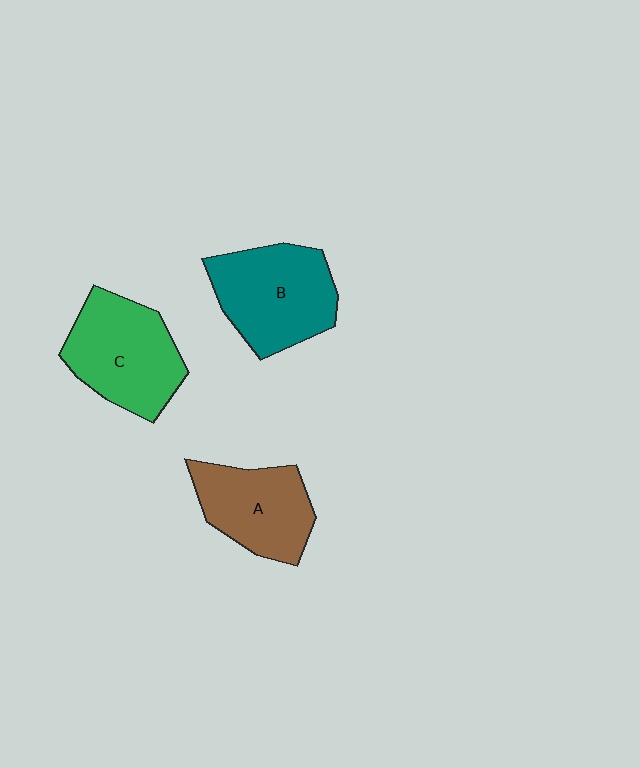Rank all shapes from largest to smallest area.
From largest to smallest: B (teal), C (green), A (brown).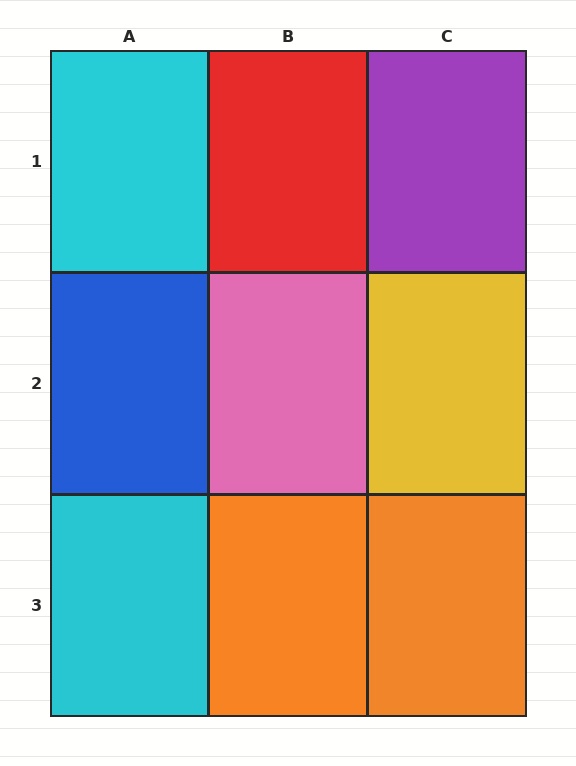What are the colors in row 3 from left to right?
Cyan, orange, orange.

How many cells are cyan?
2 cells are cyan.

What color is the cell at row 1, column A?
Cyan.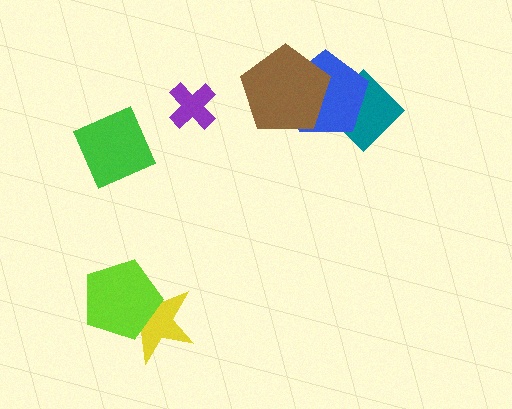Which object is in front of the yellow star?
The lime pentagon is in front of the yellow star.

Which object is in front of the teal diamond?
The blue pentagon is in front of the teal diamond.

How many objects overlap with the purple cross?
0 objects overlap with the purple cross.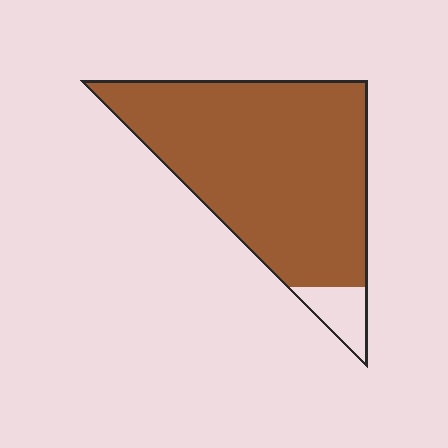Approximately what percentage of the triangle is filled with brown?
Approximately 90%.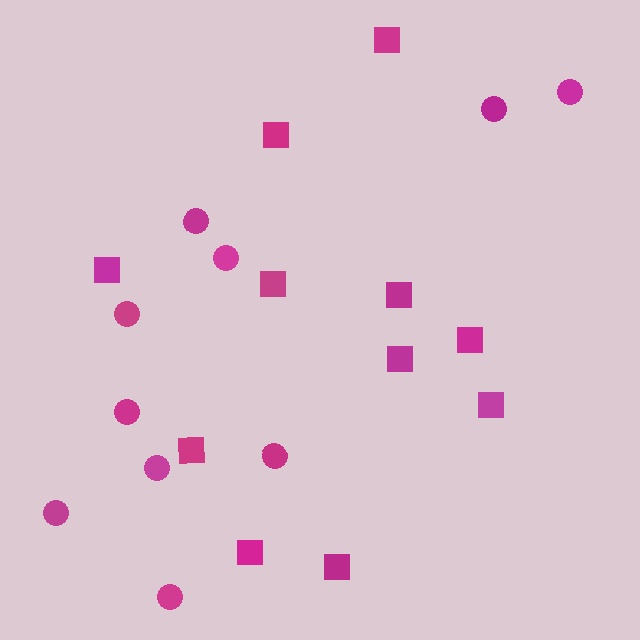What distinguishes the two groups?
There are 2 groups: one group of squares (11) and one group of circles (10).